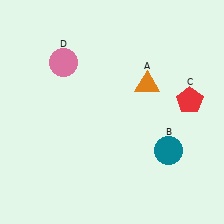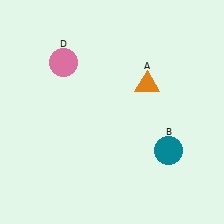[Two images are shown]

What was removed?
The red pentagon (C) was removed in Image 2.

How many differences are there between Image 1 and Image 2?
There is 1 difference between the two images.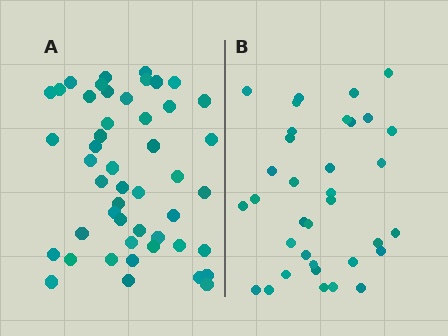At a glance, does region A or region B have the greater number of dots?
Region A (the left region) has more dots.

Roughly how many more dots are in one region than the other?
Region A has approximately 15 more dots than region B.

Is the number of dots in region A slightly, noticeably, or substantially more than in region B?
Region A has noticeably more, but not dramatically so. The ratio is roughly 1.4 to 1.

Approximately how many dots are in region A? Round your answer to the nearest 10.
About 50 dots. (The exact count is 48, which rounds to 50.)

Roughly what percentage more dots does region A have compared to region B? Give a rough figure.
About 35% more.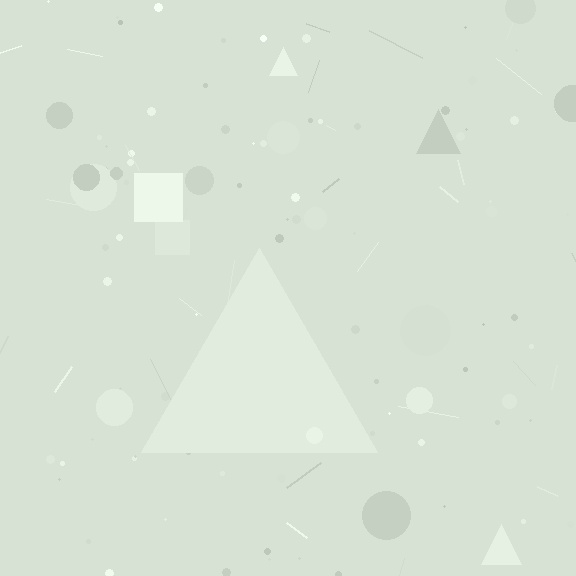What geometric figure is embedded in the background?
A triangle is embedded in the background.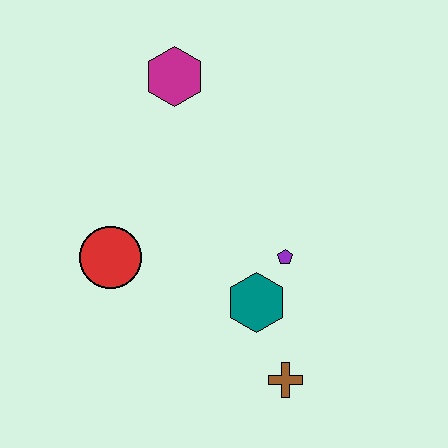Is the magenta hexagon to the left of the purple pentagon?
Yes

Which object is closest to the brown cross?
The teal hexagon is closest to the brown cross.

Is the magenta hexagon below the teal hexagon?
No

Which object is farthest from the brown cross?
The magenta hexagon is farthest from the brown cross.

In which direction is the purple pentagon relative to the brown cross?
The purple pentagon is above the brown cross.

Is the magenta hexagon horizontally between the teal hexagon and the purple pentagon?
No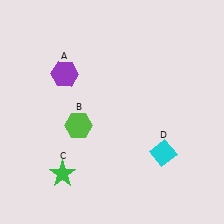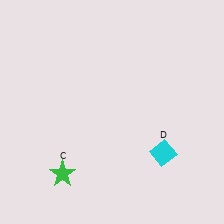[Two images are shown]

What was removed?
The purple hexagon (A), the lime hexagon (B) were removed in Image 2.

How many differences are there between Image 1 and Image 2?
There are 2 differences between the two images.